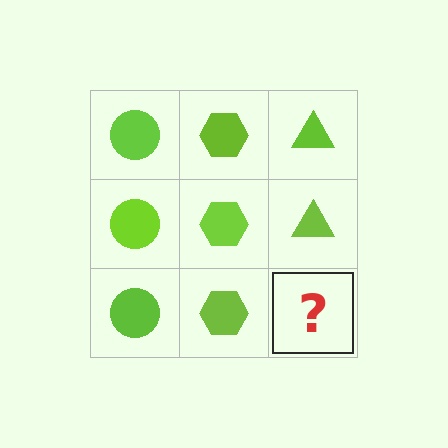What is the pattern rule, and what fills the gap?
The rule is that each column has a consistent shape. The gap should be filled with a lime triangle.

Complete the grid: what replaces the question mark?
The question mark should be replaced with a lime triangle.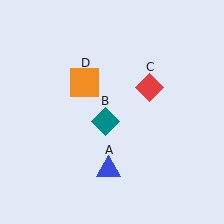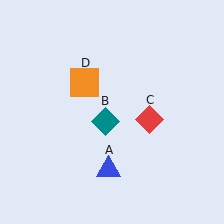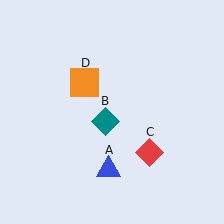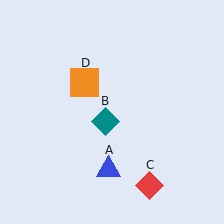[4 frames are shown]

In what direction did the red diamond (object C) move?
The red diamond (object C) moved down.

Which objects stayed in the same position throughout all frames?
Blue triangle (object A) and teal diamond (object B) and orange square (object D) remained stationary.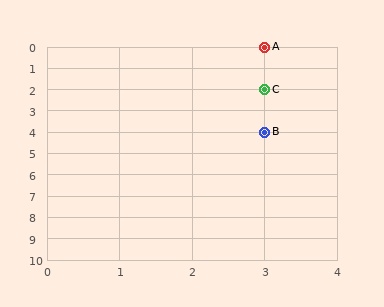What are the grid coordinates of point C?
Point C is at grid coordinates (3, 2).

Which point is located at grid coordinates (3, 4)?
Point B is at (3, 4).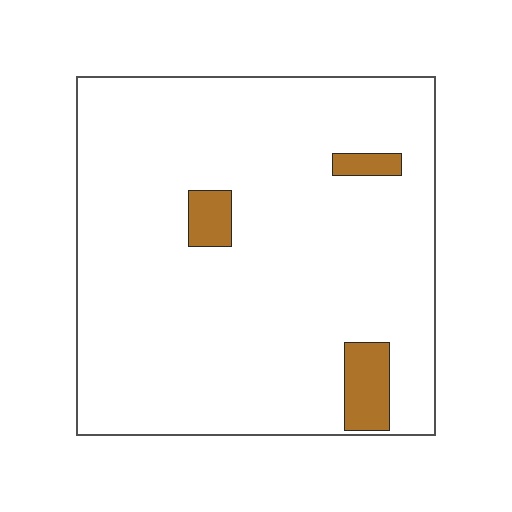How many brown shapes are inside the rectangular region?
3.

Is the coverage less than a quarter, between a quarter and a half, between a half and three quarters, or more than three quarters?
Less than a quarter.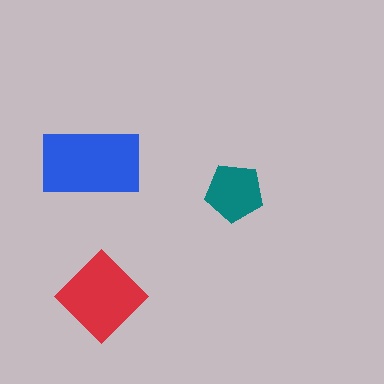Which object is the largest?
The blue rectangle.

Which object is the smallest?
The teal pentagon.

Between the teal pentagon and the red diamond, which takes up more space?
The red diamond.